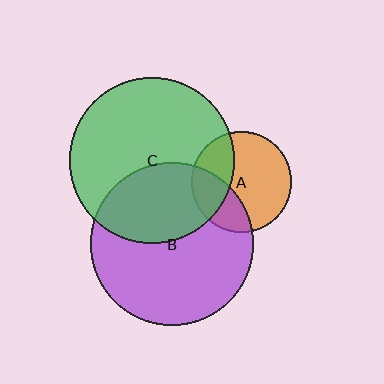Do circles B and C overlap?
Yes.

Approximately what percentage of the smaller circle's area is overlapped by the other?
Approximately 35%.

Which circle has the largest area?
Circle C (green).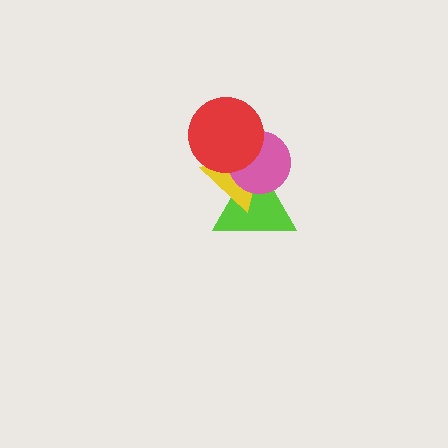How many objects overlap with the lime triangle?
3 objects overlap with the lime triangle.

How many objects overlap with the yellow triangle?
3 objects overlap with the yellow triangle.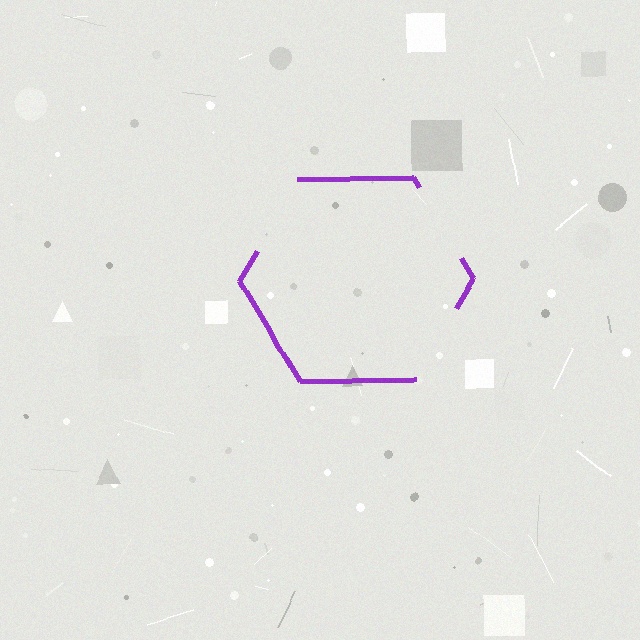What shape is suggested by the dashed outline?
The dashed outline suggests a hexagon.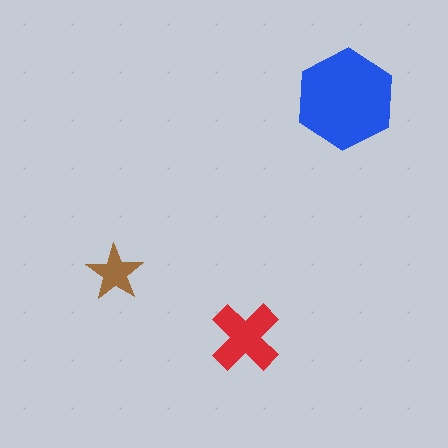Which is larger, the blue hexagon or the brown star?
The blue hexagon.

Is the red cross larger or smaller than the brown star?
Larger.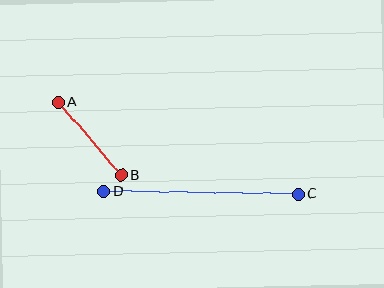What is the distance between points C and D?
The distance is approximately 195 pixels.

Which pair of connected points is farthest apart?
Points C and D are farthest apart.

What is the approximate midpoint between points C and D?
The midpoint is at approximately (201, 192) pixels.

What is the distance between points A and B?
The distance is approximately 96 pixels.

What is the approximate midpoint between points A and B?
The midpoint is at approximately (90, 139) pixels.